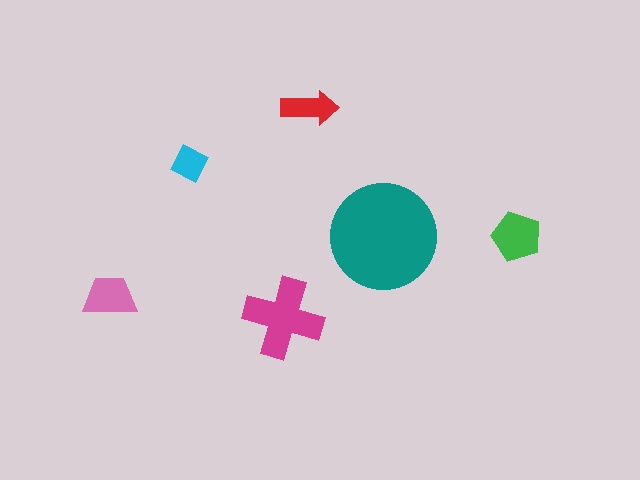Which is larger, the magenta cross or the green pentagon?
The magenta cross.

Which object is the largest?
The teal circle.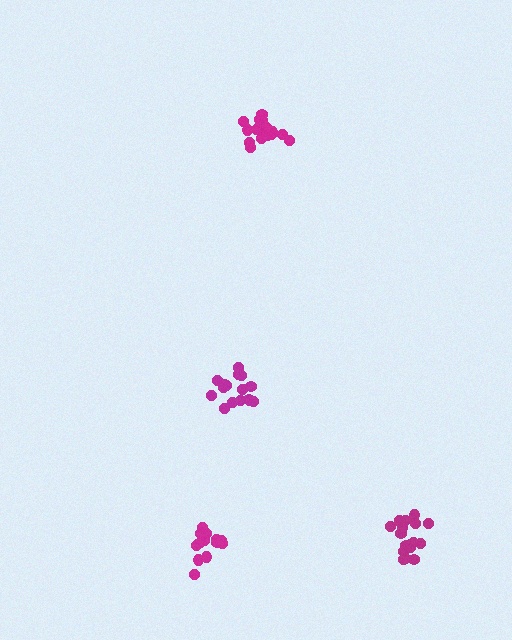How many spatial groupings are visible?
There are 4 spatial groupings.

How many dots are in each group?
Group 1: 17 dots, Group 2: 13 dots, Group 3: 17 dots, Group 4: 18 dots (65 total).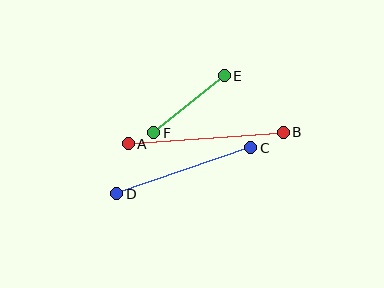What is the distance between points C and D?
The distance is approximately 141 pixels.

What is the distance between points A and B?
The distance is approximately 156 pixels.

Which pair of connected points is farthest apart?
Points A and B are farthest apart.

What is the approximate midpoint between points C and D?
The midpoint is at approximately (184, 171) pixels.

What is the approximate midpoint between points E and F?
The midpoint is at approximately (189, 104) pixels.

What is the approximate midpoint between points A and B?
The midpoint is at approximately (206, 138) pixels.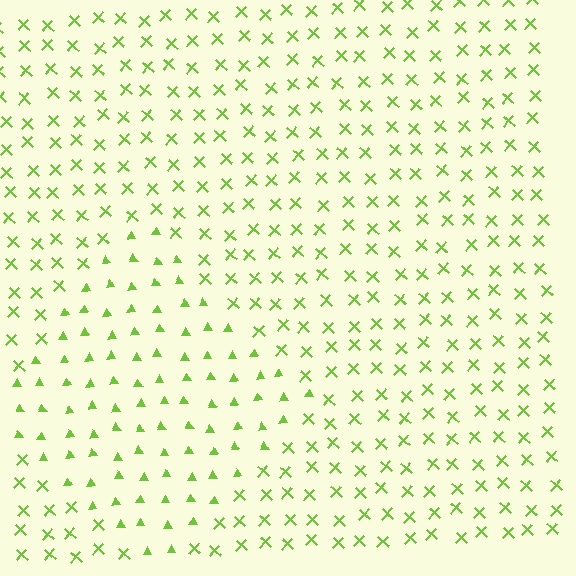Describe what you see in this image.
The image is filled with small lime elements arranged in a uniform grid. A diamond-shaped region contains triangles, while the surrounding area contains X marks. The boundary is defined purely by the change in element shape.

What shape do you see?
I see a diamond.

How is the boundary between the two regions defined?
The boundary is defined by a change in element shape: triangles inside vs. X marks outside. All elements share the same color and spacing.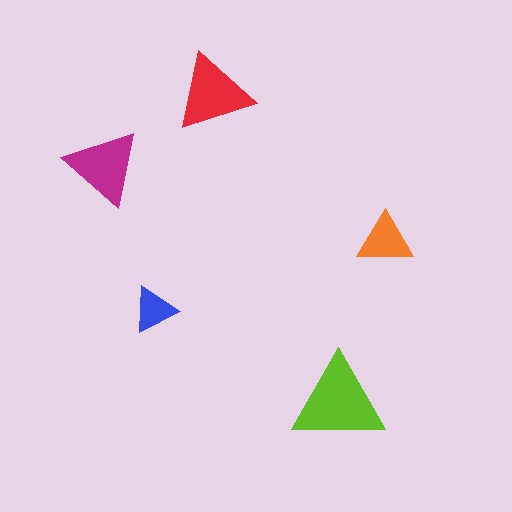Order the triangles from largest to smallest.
the lime one, the red one, the magenta one, the orange one, the blue one.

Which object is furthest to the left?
The magenta triangle is leftmost.